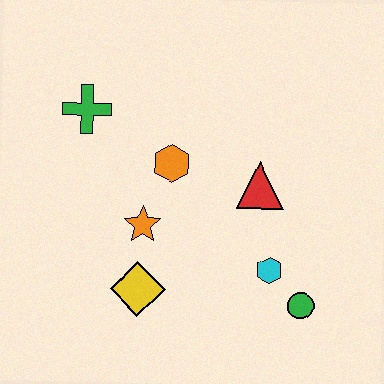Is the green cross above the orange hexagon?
Yes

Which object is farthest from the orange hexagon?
The green circle is farthest from the orange hexagon.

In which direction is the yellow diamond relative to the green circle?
The yellow diamond is to the left of the green circle.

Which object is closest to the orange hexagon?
The orange star is closest to the orange hexagon.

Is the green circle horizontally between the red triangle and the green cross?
No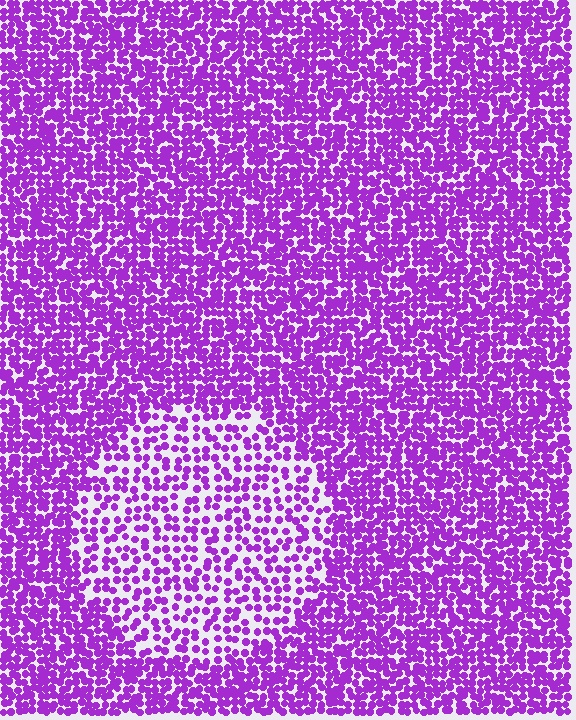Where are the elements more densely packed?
The elements are more densely packed outside the circle boundary.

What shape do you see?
I see a circle.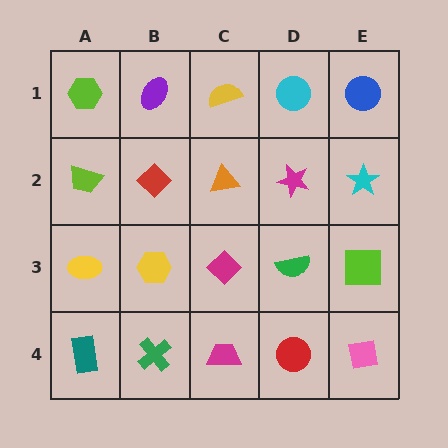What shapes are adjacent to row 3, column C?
An orange triangle (row 2, column C), a magenta trapezoid (row 4, column C), a yellow hexagon (row 3, column B), a green semicircle (row 3, column D).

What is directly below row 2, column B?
A yellow hexagon.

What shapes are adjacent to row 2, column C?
A yellow semicircle (row 1, column C), a magenta diamond (row 3, column C), a red diamond (row 2, column B), a magenta star (row 2, column D).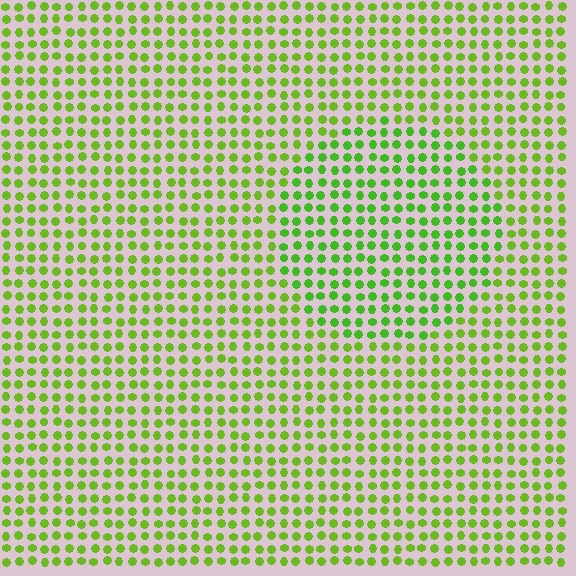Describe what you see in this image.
The image is filled with small lime elements in a uniform arrangement. A circle-shaped region is visible where the elements are tinted to a slightly different hue, forming a subtle color boundary.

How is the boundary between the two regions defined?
The boundary is defined purely by a slight shift in hue (about 18 degrees). Spacing, size, and orientation are identical on both sides.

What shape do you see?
I see a circle.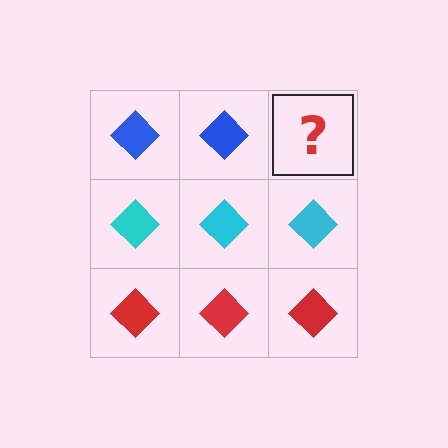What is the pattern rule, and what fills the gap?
The rule is that each row has a consistent color. The gap should be filled with a blue diamond.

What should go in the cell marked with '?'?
The missing cell should contain a blue diamond.